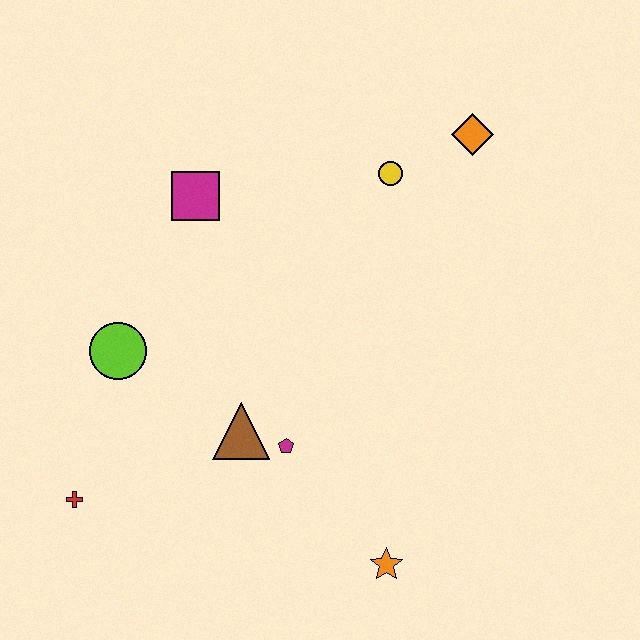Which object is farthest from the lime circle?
The orange diamond is farthest from the lime circle.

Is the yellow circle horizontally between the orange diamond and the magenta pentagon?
Yes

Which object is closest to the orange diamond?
The yellow circle is closest to the orange diamond.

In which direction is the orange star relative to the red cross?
The orange star is to the right of the red cross.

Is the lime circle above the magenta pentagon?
Yes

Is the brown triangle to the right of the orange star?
No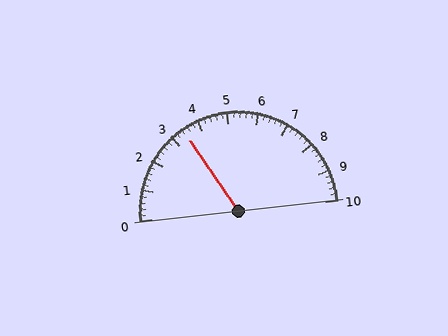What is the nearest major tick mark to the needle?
The nearest major tick mark is 3.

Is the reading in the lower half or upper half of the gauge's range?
The reading is in the lower half of the range (0 to 10).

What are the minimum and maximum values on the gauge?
The gauge ranges from 0 to 10.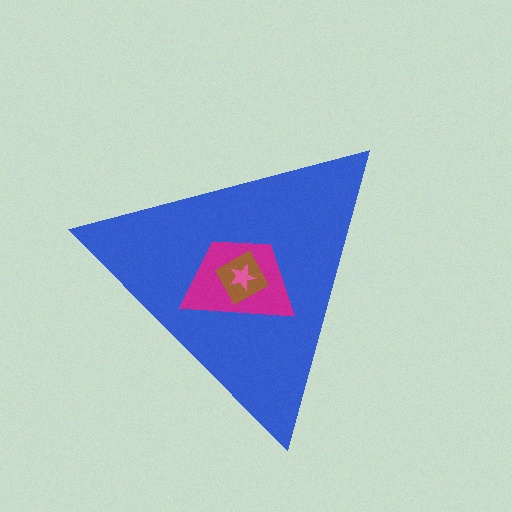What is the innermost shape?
The pink star.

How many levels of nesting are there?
4.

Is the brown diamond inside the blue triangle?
Yes.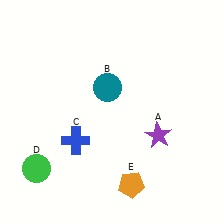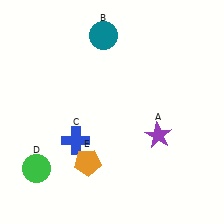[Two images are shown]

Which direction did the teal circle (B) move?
The teal circle (B) moved up.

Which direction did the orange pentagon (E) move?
The orange pentagon (E) moved left.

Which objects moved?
The objects that moved are: the teal circle (B), the orange pentagon (E).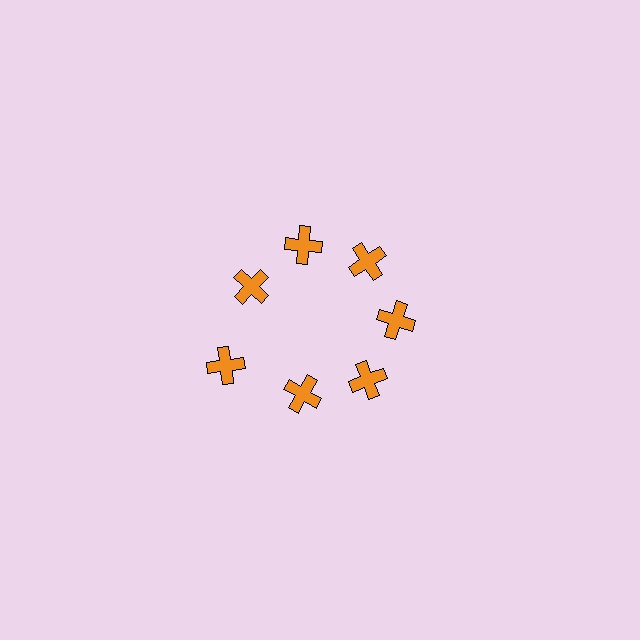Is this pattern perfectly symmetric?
No. The 7 orange crosses are arranged in a ring, but one element near the 8 o'clock position is pushed outward from the center, breaking the 7-fold rotational symmetry.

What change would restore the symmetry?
The symmetry would be restored by moving it inward, back onto the ring so that all 7 crosses sit at equal angles and equal distance from the center.